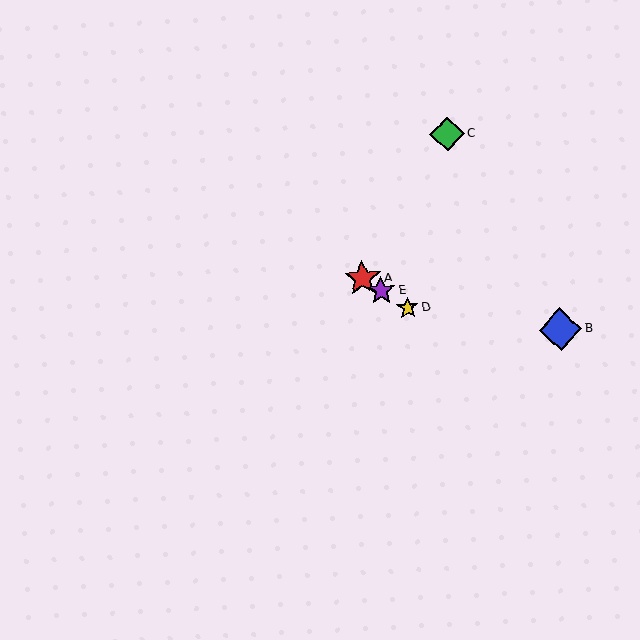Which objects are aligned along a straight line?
Objects A, D, E are aligned along a straight line.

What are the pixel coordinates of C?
Object C is at (447, 134).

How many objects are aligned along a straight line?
3 objects (A, D, E) are aligned along a straight line.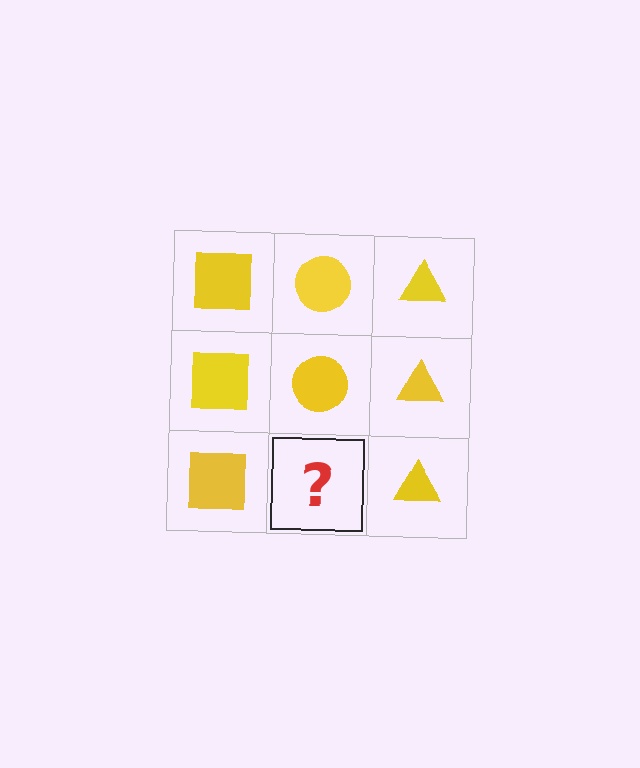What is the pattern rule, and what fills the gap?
The rule is that each column has a consistent shape. The gap should be filled with a yellow circle.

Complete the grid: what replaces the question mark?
The question mark should be replaced with a yellow circle.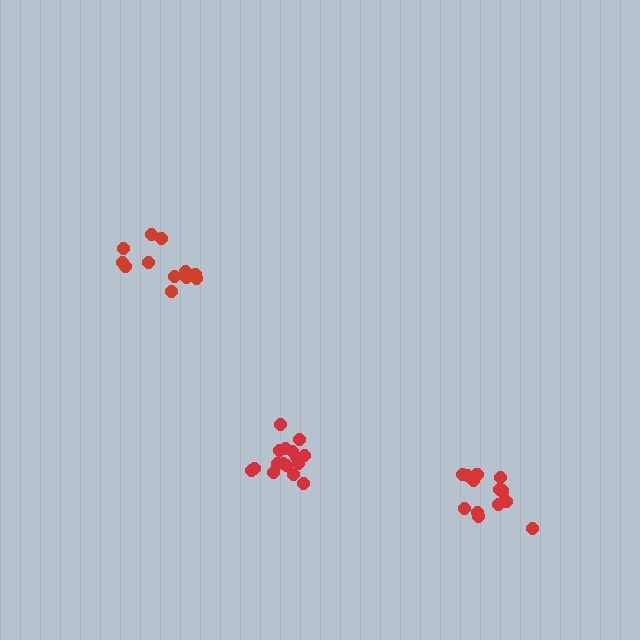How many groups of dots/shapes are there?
There are 3 groups.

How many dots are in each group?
Group 1: 16 dots, Group 2: 16 dots, Group 3: 12 dots (44 total).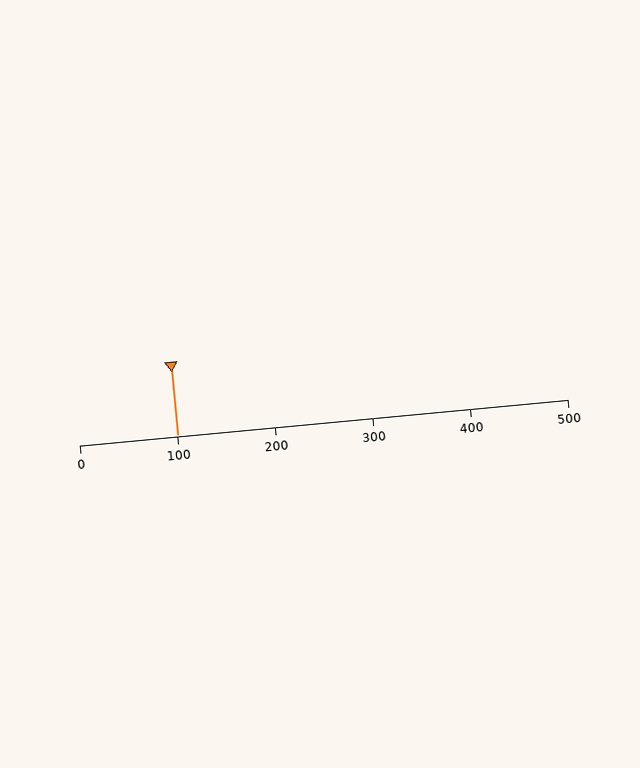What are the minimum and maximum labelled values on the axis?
The axis runs from 0 to 500.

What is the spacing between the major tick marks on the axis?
The major ticks are spaced 100 apart.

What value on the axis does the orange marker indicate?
The marker indicates approximately 100.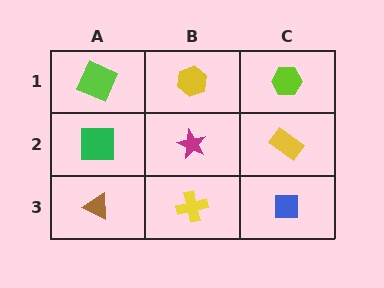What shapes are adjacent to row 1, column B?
A magenta star (row 2, column B), a lime square (row 1, column A), a lime hexagon (row 1, column C).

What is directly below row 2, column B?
A yellow cross.